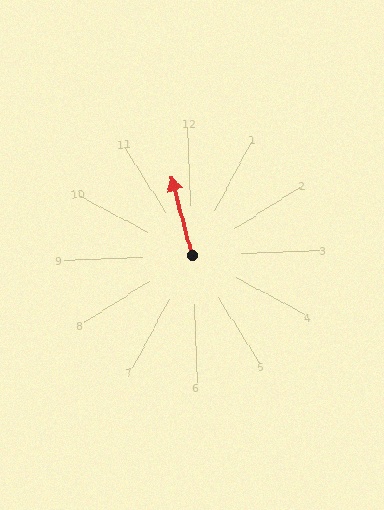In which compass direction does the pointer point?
North.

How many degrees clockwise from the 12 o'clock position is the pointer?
Approximately 347 degrees.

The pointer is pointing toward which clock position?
Roughly 12 o'clock.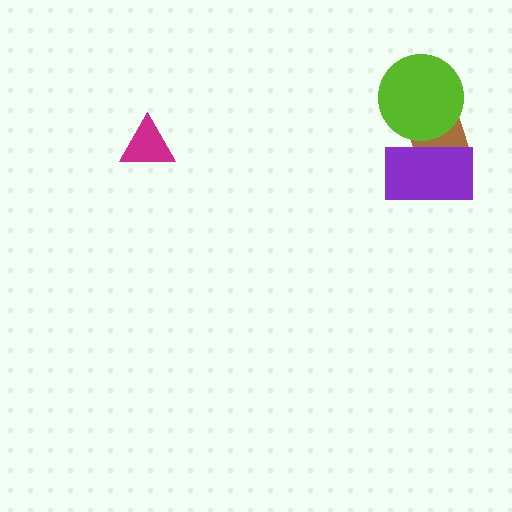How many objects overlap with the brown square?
2 objects overlap with the brown square.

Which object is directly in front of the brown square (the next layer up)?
The lime circle is directly in front of the brown square.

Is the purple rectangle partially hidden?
No, no other shape covers it.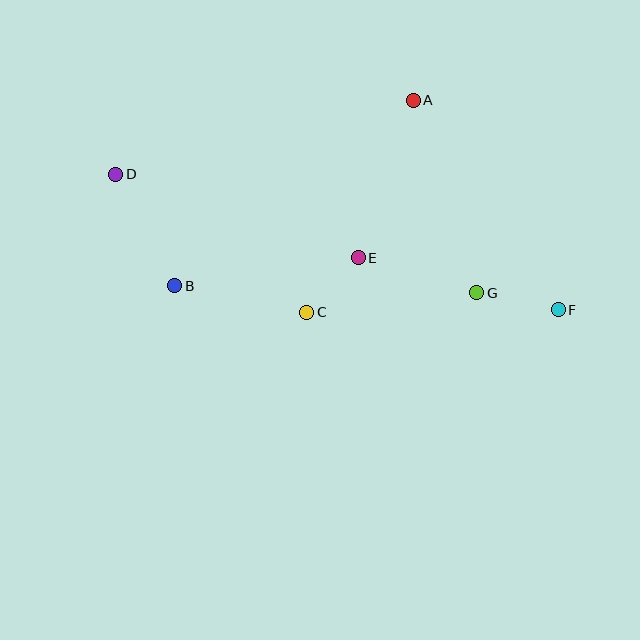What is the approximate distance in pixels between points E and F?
The distance between E and F is approximately 207 pixels.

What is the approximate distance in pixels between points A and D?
The distance between A and D is approximately 306 pixels.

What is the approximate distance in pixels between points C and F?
The distance between C and F is approximately 251 pixels.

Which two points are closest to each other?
Points C and E are closest to each other.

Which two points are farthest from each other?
Points D and F are farthest from each other.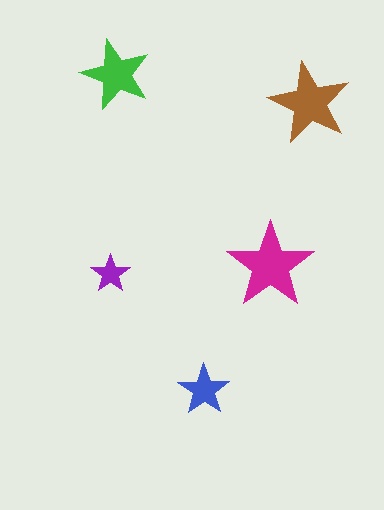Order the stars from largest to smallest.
the magenta one, the brown one, the green one, the blue one, the purple one.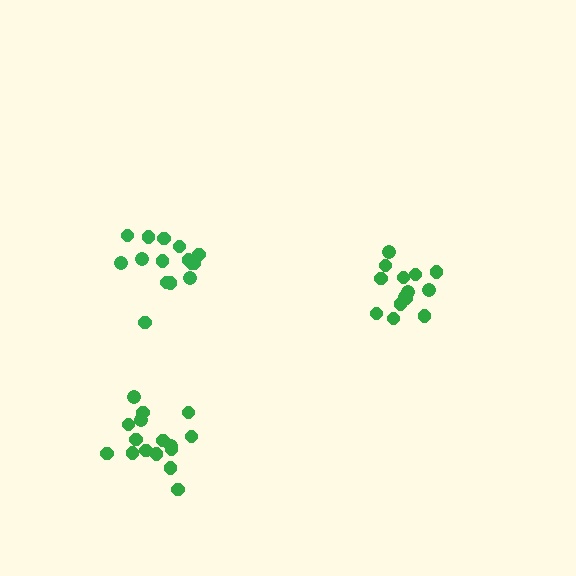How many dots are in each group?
Group 1: 16 dots, Group 2: 14 dots, Group 3: 15 dots (45 total).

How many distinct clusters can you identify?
There are 3 distinct clusters.